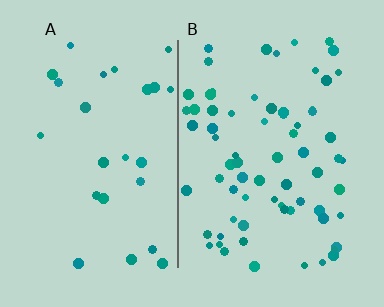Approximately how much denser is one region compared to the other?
Approximately 2.6× — region B over region A.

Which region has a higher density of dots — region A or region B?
B (the right).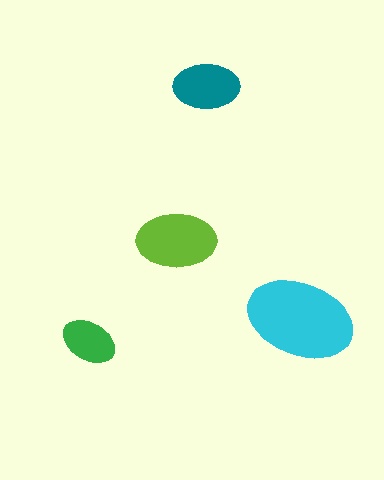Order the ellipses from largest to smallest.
the cyan one, the lime one, the teal one, the green one.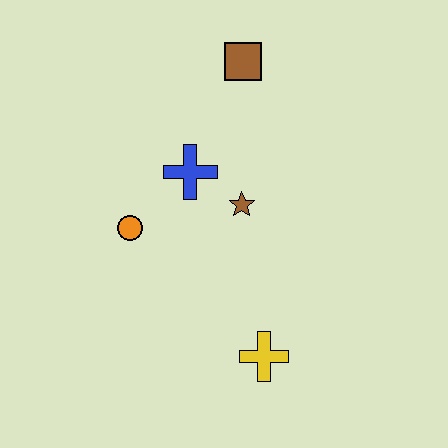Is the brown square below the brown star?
No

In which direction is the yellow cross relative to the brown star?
The yellow cross is below the brown star.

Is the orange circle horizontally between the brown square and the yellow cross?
No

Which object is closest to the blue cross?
The brown star is closest to the blue cross.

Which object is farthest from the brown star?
The yellow cross is farthest from the brown star.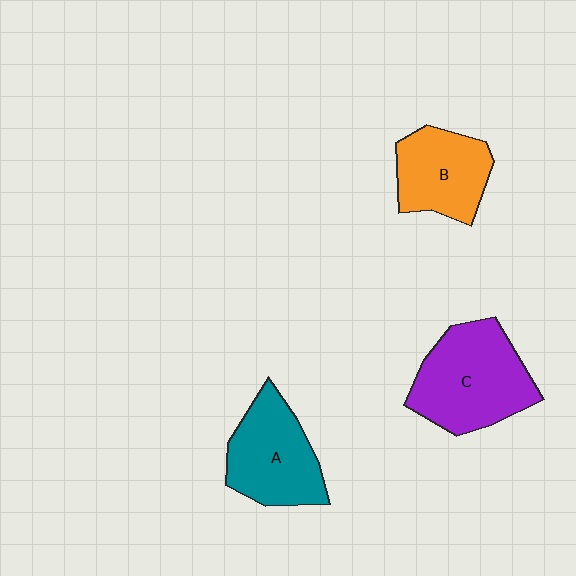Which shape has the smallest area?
Shape B (orange).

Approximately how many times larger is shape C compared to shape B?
Approximately 1.4 times.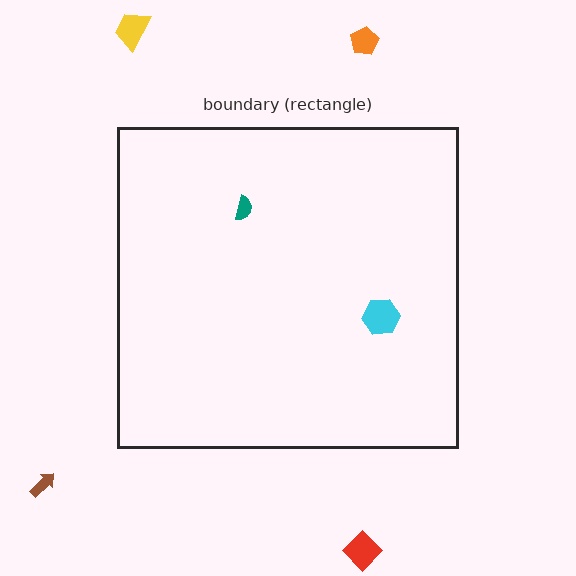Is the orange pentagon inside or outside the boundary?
Outside.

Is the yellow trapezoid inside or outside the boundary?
Outside.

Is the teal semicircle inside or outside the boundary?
Inside.